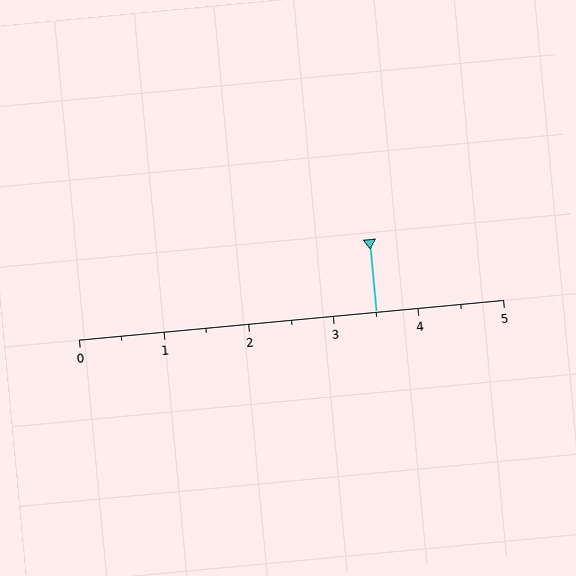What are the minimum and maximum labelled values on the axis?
The axis runs from 0 to 5.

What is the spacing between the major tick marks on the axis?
The major ticks are spaced 1 apart.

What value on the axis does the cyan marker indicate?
The marker indicates approximately 3.5.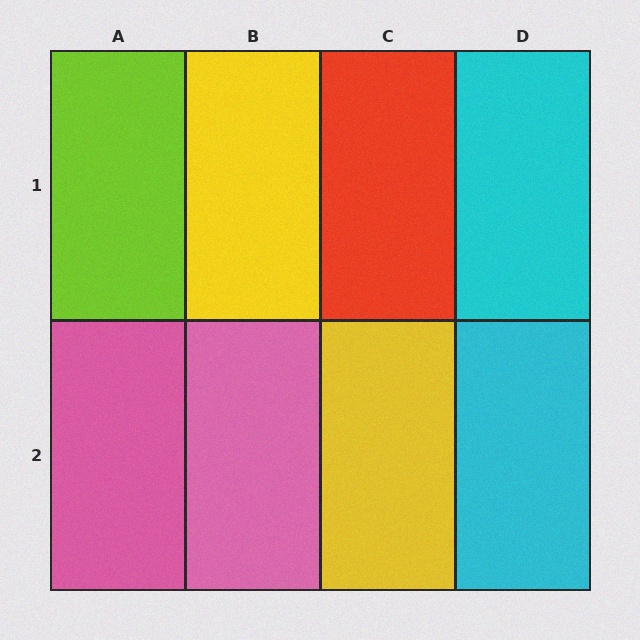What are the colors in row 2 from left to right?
Pink, pink, yellow, cyan.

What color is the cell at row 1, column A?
Lime.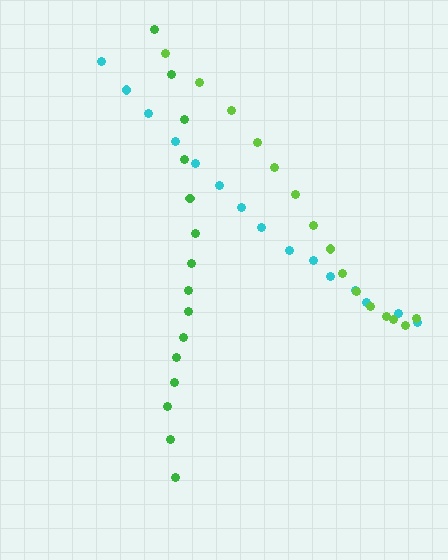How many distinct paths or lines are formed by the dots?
There are 3 distinct paths.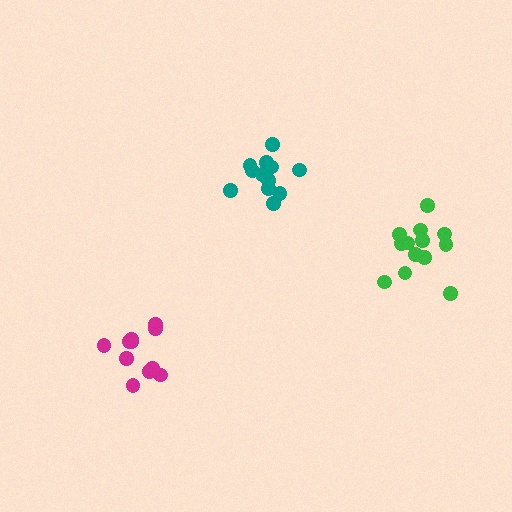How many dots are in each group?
Group 1: 11 dots, Group 2: 13 dots, Group 3: 12 dots (36 total).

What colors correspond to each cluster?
The clusters are colored: magenta, green, teal.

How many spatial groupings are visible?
There are 3 spatial groupings.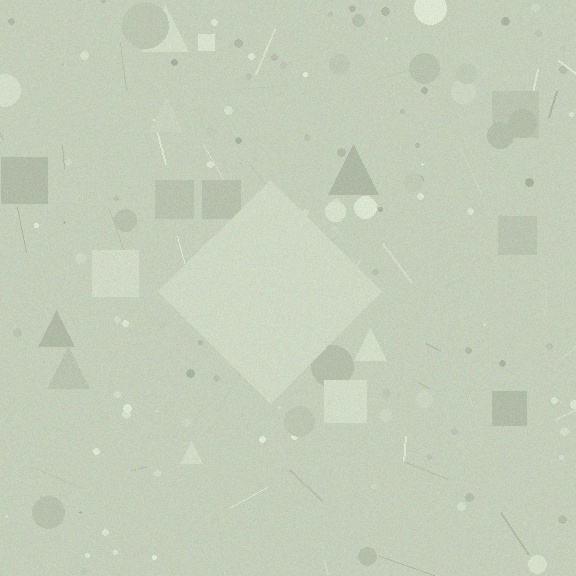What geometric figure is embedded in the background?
A diamond is embedded in the background.